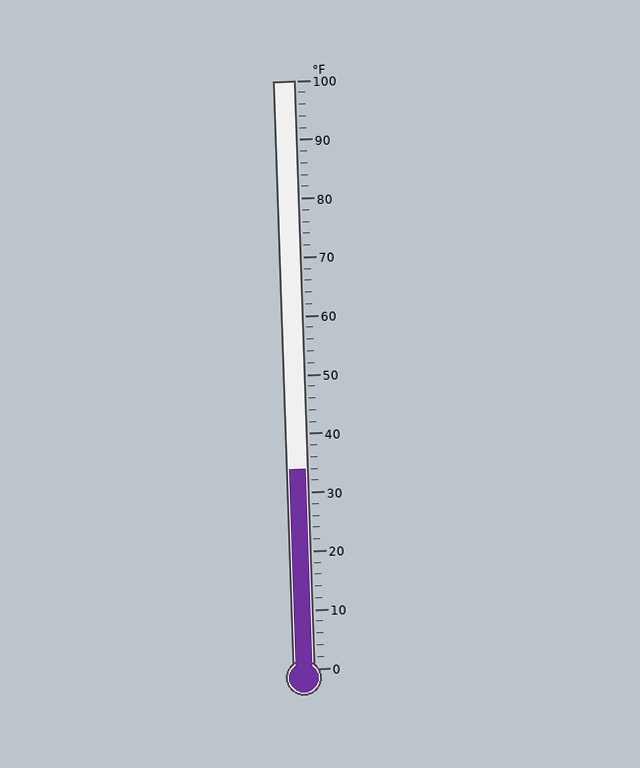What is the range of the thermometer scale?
The thermometer scale ranges from 0°F to 100°F.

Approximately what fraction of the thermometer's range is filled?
The thermometer is filled to approximately 35% of its range.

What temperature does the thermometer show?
The thermometer shows approximately 34°F.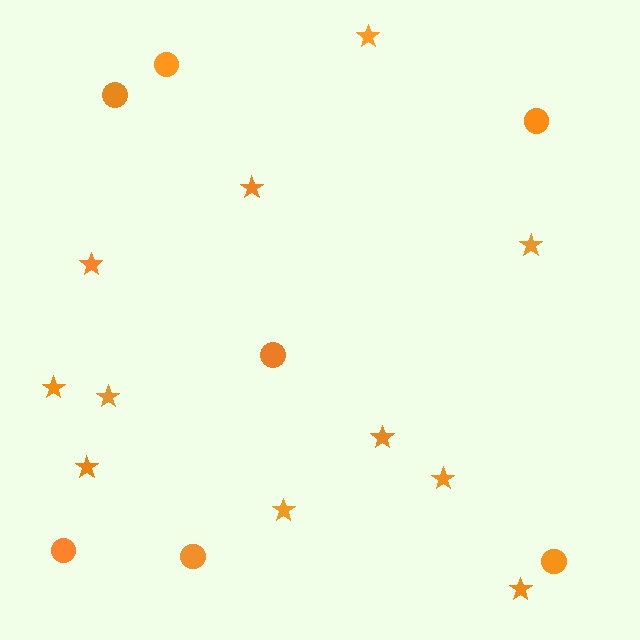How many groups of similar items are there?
There are 2 groups: one group of stars (11) and one group of circles (7).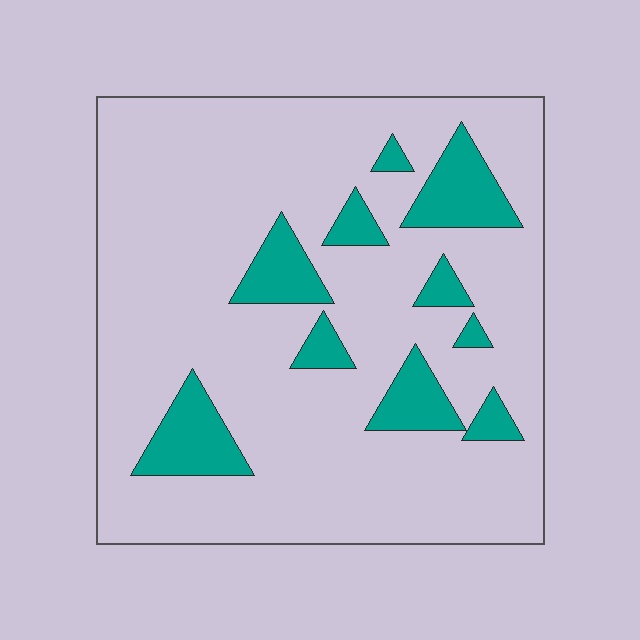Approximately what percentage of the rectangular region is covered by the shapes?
Approximately 15%.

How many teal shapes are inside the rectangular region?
10.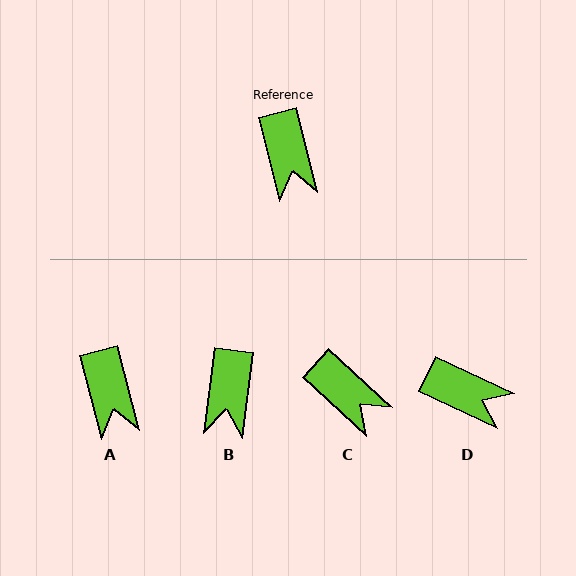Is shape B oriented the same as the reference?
No, it is off by about 22 degrees.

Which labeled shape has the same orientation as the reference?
A.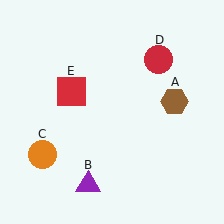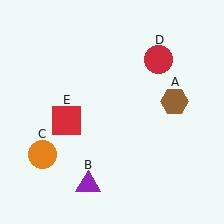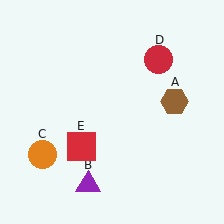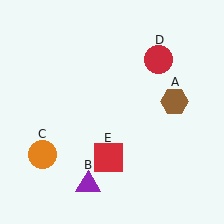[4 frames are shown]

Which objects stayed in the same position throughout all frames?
Brown hexagon (object A) and purple triangle (object B) and orange circle (object C) and red circle (object D) remained stationary.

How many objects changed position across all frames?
1 object changed position: red square (object E).